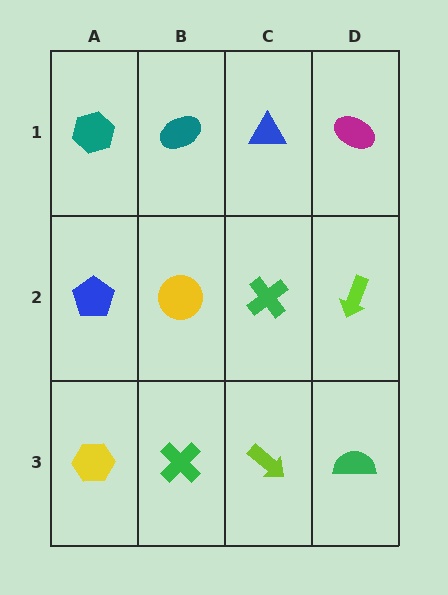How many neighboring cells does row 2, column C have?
4.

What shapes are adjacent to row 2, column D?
A magenta ellipse (row 1, column D), a green semicircle (row 3, column D), a green cross (row 2, column C).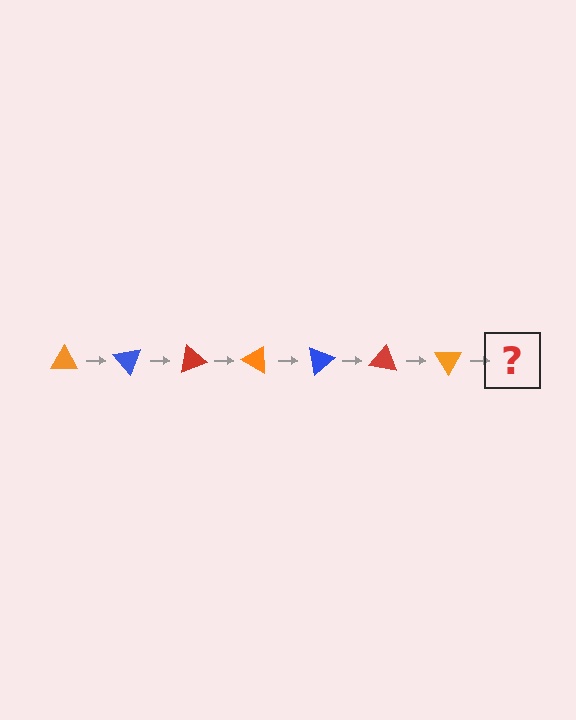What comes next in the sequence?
The next element should be a blue triangle, rotated 350 degrees from the start.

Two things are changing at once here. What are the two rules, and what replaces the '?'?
The two rules are that it rotates 50 degrees each step and the color cycles through orange, blue, and red. The '?' should be a blue triangle, rotated 350 degrees from the start.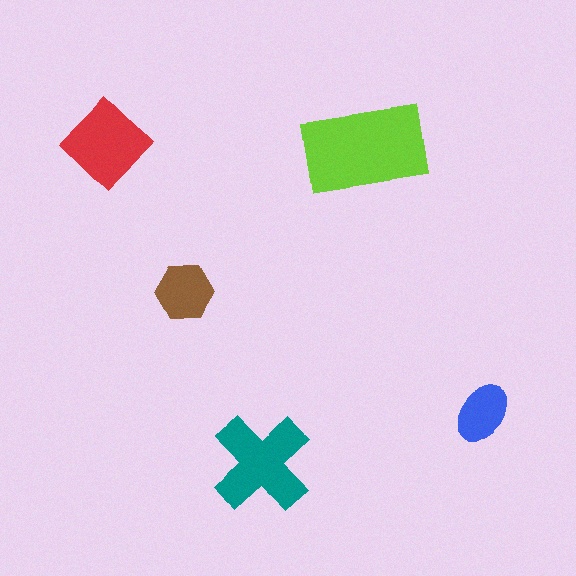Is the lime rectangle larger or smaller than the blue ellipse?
Larger.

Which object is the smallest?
The blue ellipse.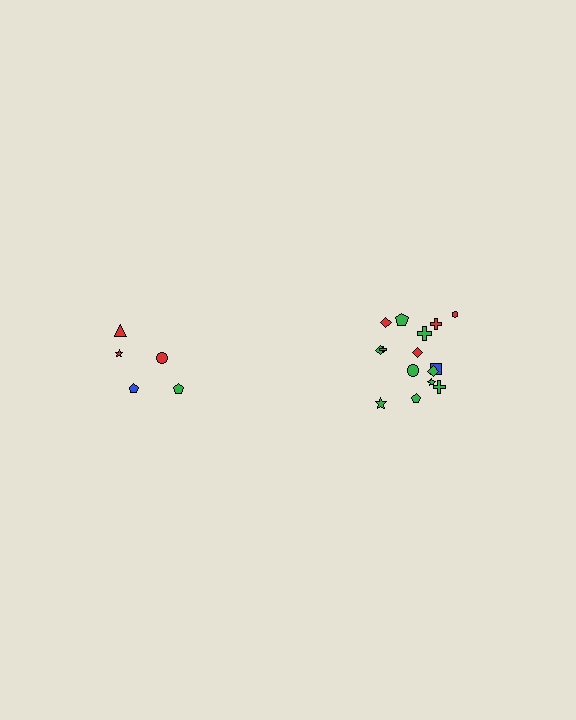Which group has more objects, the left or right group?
The right group.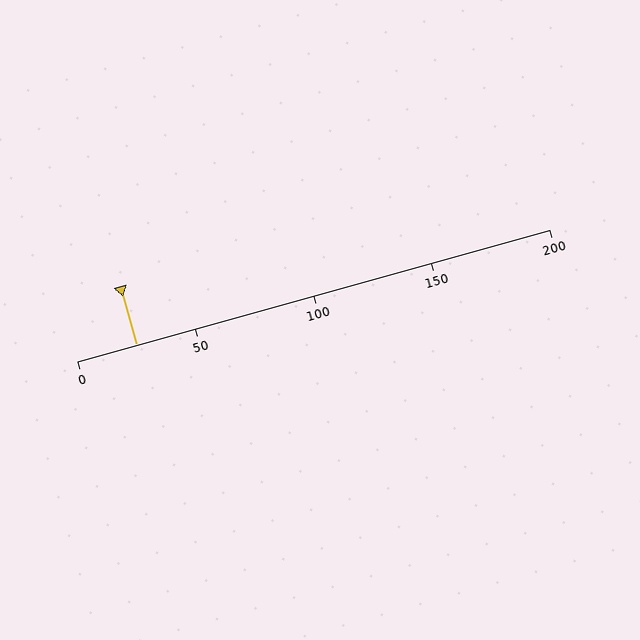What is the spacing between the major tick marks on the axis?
The major ticks are spaced 50 apart.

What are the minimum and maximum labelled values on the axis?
The axis runs from 0 to 200.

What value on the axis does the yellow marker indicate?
The marker indicates approximately 25.